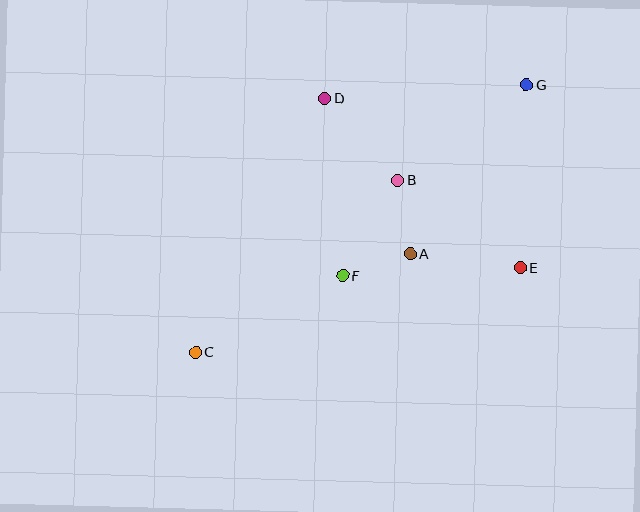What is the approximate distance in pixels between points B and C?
The distance between B and C is approximately 265 pixels.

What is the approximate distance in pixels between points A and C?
The distance between A and C is approximately 236 pixels.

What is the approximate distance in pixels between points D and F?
The distance between D and F is approximately 178 pixels.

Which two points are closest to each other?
Points A and F are closest to each other.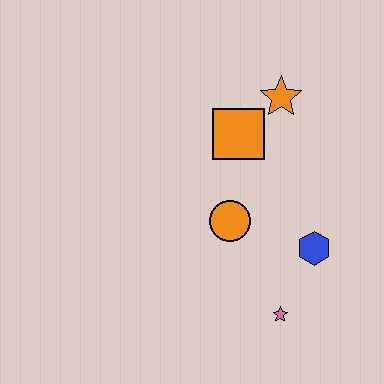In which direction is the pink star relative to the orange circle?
The pink star is below the orange circle.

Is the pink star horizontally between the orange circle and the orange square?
No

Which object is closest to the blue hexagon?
The pink star is closest to the blue hexagon.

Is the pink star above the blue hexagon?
No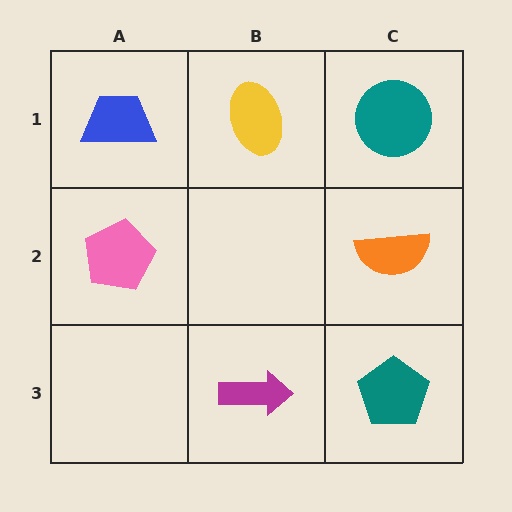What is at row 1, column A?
A blue trapezoid.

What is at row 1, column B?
A yellow ellipse.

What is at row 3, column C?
A teal pentagon.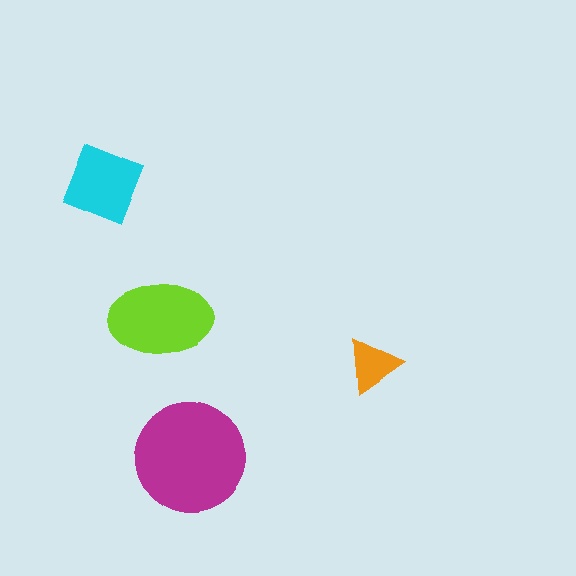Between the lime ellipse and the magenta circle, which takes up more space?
The magenta circle.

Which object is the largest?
The magenta circle.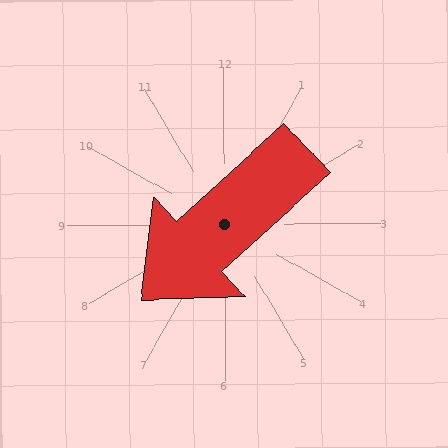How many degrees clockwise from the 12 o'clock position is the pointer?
Approximately 228 degrees.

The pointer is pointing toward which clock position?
Roughly 8 o'clock.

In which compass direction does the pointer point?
Southwest.